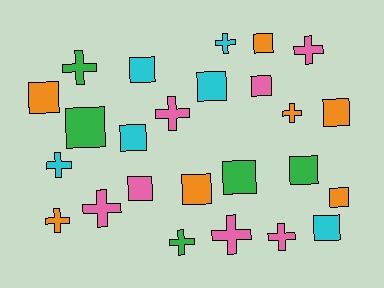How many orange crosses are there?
There are 2 orange crosses.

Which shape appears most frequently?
Square, with 14 objects.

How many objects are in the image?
There are 25 objects.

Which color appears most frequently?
Orange, with 7 objects.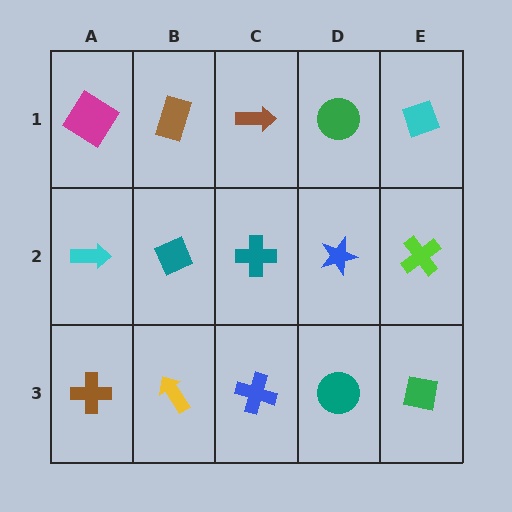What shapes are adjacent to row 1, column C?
A teal cross (row 2, column C), a brown rectangle (row 1, column B), a green circle (row 1, column D).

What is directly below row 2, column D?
A teal circle.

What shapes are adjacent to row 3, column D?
A blue star (row 2, column D), a blue cross (row 3, column C), a green square (row 3, column E).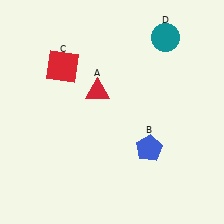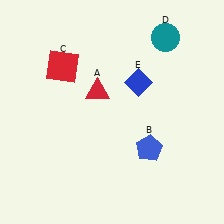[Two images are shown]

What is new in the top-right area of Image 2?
A blue diamond (E) was added in the top-right area of Image 2.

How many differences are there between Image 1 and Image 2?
There is 1 difference between the two images.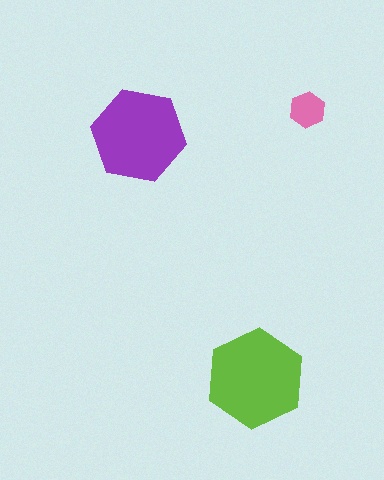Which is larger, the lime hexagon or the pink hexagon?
The lime one.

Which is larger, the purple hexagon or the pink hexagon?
The purple one.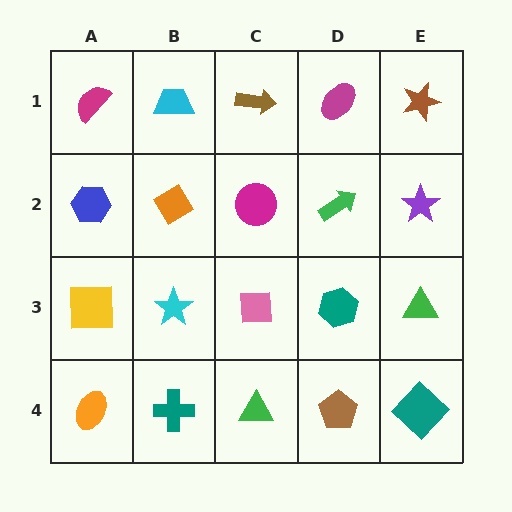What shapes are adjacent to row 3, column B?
An orange diamond (row 2, column B), a teal cross (row 4, column B), a yellow square (row 3, column A), a pink square (row 3, column C).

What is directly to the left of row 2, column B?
A blue hexagon.